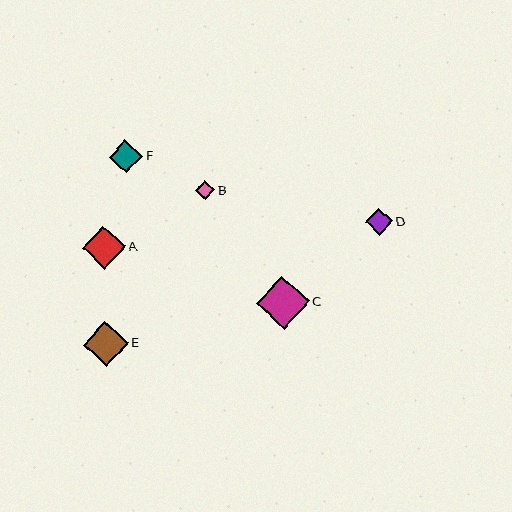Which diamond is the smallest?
Diamond B is the smallest with a size of approximately 19 pixels.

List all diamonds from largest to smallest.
From largest to smallest: C, E, A, F, D, B.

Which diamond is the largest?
Diamond C is the largest with a size of approximately 53 pixels.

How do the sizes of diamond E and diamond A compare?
Diamond E and diamond A are approximately the same size.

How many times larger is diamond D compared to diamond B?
Diamond D is approximately 1.4 times the size of diamond B.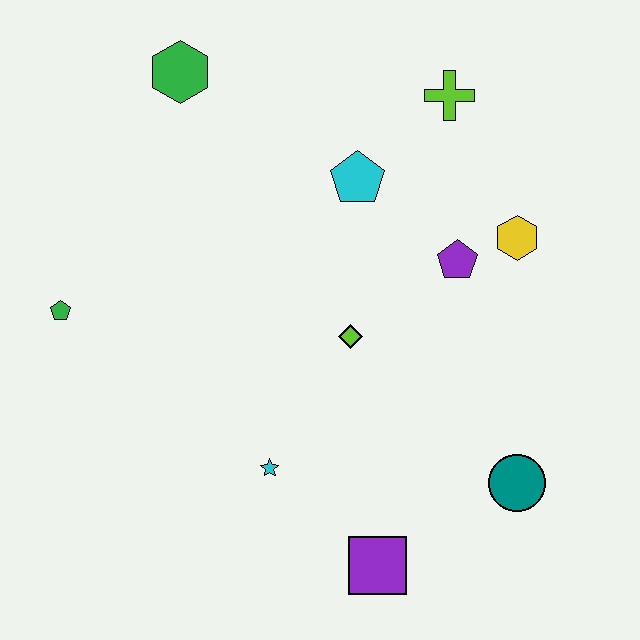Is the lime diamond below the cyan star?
No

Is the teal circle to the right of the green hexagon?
Yes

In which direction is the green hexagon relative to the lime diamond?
The green hexagon is above the lime diamond.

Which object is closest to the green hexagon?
The cyan pentagon is closest to the green hexagon.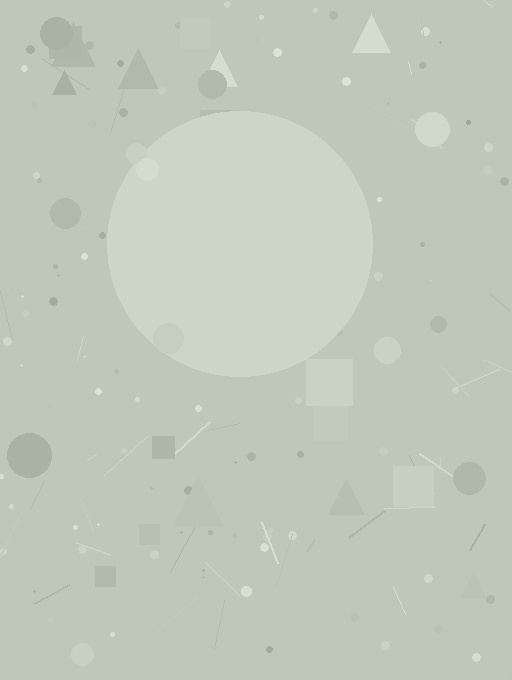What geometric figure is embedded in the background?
A circle is embedded in the background.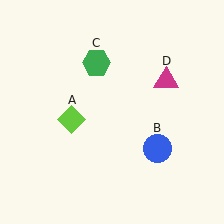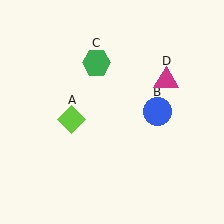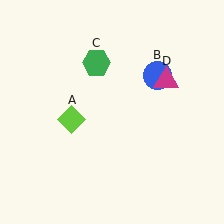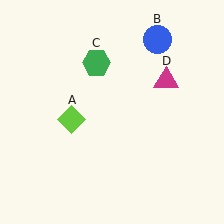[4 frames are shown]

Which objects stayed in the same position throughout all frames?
Lime diamond (object A) and green hexagon (object C) and magenta triangle (object D) remained stationary.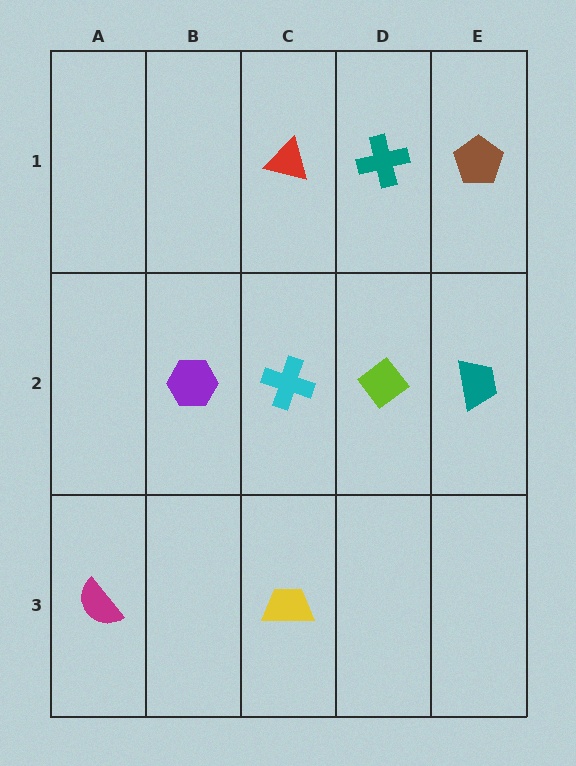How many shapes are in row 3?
2 shapes.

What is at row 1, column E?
A brown pentagon.